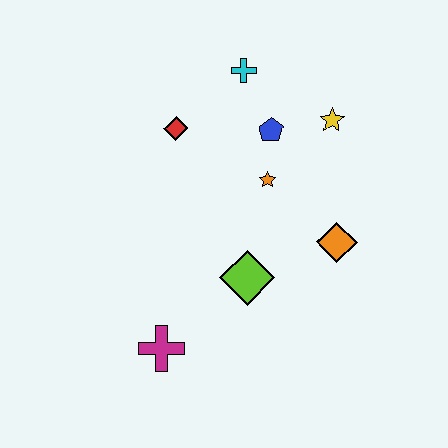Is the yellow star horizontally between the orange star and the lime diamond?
No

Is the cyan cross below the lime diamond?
No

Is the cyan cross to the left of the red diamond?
No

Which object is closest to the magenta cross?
The lime diamond is closest to the magenta cross.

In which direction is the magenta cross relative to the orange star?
The magenta cross is below the orange star.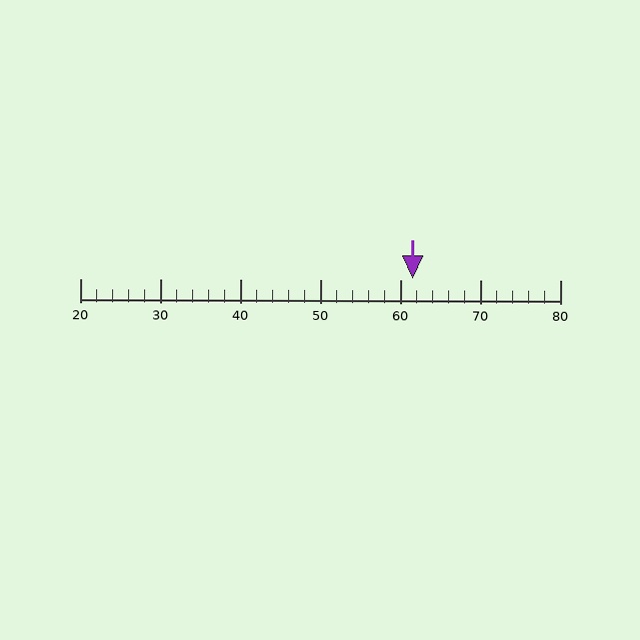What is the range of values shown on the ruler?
The ruler shows values from 20 to 80.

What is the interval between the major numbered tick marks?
The major tick marks are spaced 10 units apart.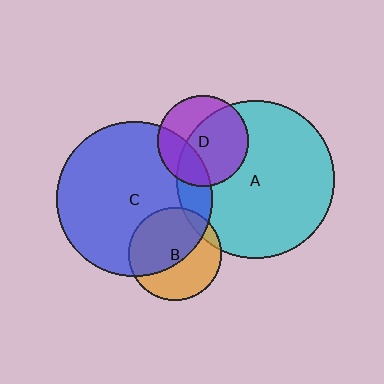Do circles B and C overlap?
Yes.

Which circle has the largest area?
Circle A (cyan).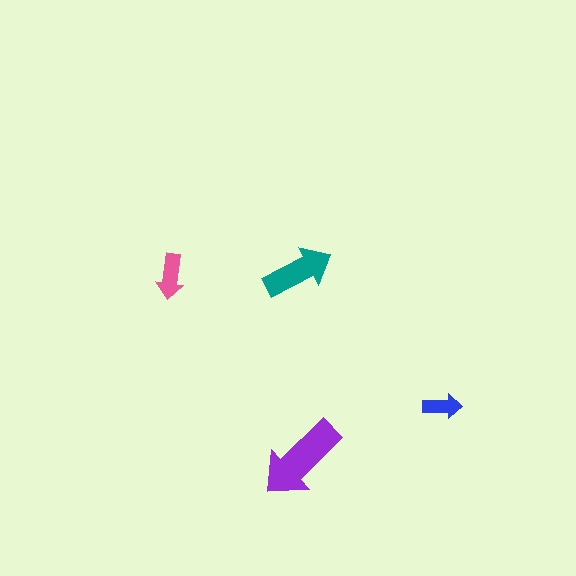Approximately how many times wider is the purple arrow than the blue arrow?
About 2.5 times wider.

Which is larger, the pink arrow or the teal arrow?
The teal one.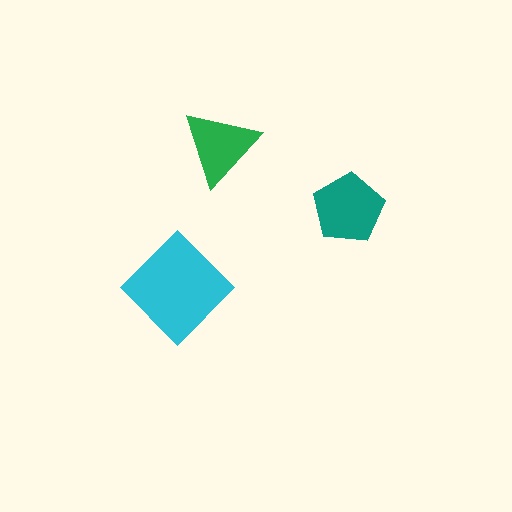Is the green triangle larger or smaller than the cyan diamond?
Smaller.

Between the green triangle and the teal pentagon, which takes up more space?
The teal pentagon.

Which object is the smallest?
The green triangle.